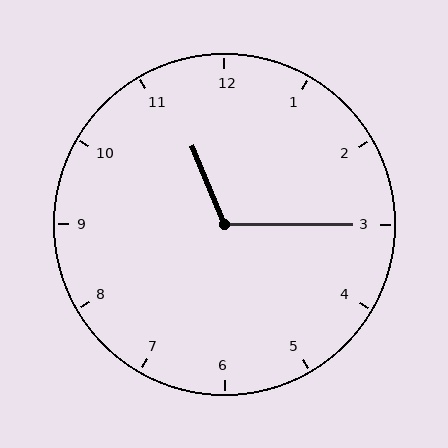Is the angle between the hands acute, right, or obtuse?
It is obtuse.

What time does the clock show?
11:15.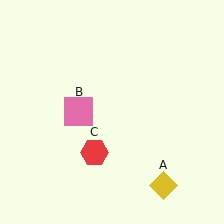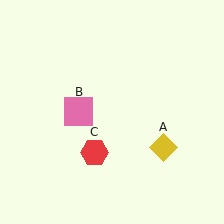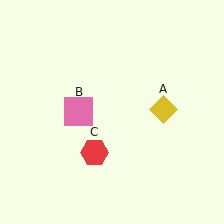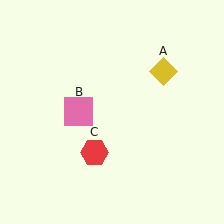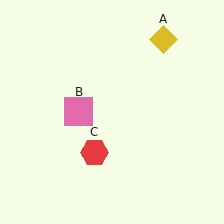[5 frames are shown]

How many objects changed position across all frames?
1 object changed position: yellow diamond (object A).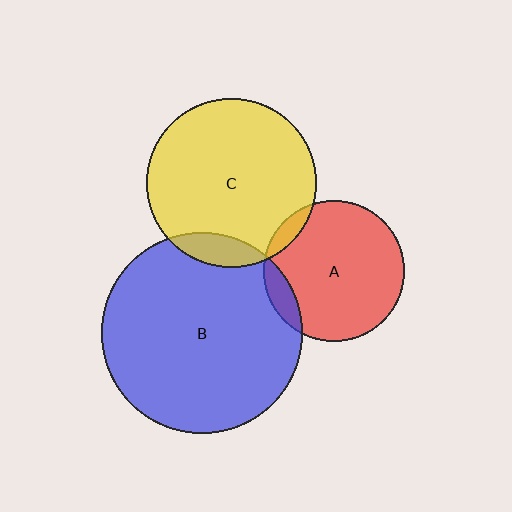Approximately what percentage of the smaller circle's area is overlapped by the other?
Approximately 5%.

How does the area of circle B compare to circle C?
Approximately 1.4 times.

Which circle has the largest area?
Circle B (blue).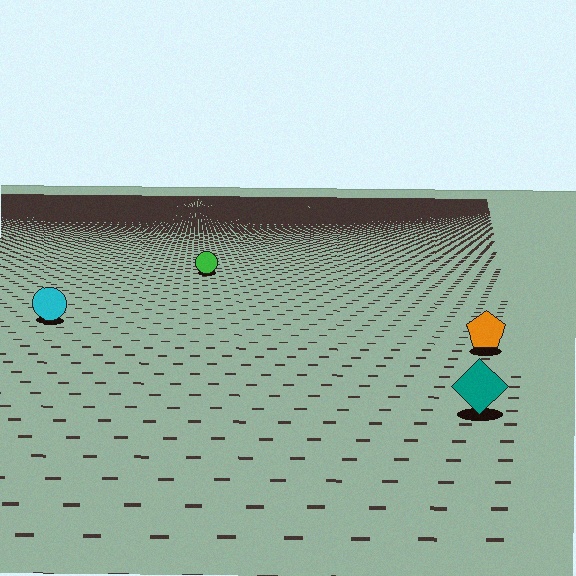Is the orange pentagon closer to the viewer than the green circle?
Yes. The orange pentagon is closer — you can tell from the texture gradient: the ground texture is coarser near it.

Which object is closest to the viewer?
The teal diamond is closest. The texture marks near it are larger and more spread out.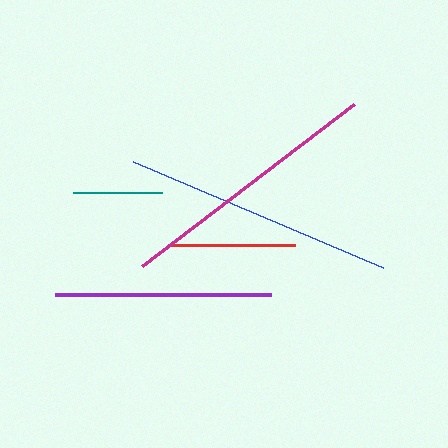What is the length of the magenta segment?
The magenta segment is approximately 267 pixels long.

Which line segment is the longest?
The blue line is the longest at approximately 271 pixels.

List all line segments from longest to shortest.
From longest to shortest: blue, magenta, purple, red, teal.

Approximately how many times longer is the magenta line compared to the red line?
The magenta line is approximately 2.1 times the length of the red line.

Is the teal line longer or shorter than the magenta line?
The magenta line is longer than the teal line.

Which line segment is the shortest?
The teal line is the shortest at approximately 89 pixels.